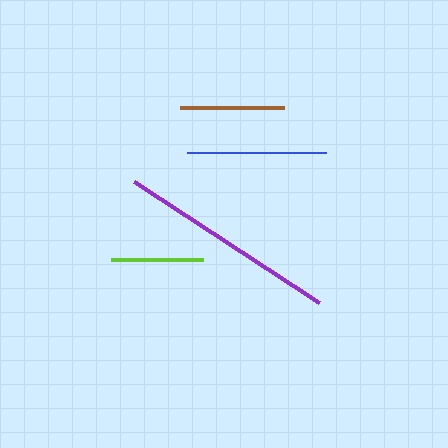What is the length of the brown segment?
The brown segment is approximately 103 pixels long.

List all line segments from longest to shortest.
From longest to shortest: purple, blue, brown, lime.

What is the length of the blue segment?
The blue segment is approximately 139 pixels long.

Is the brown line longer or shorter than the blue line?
The blue line is longer than the brown line.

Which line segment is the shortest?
The lime line is the shortest at approximately 92 pixels.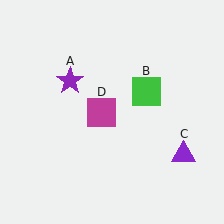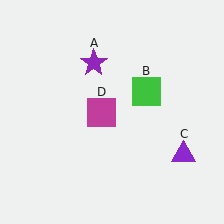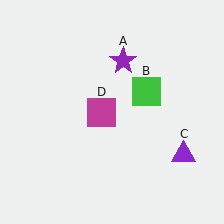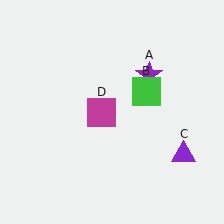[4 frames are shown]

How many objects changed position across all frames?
1 object changed position: purple star (object A).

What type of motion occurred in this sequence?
The purple star (object A) rotated clockwise around the center of the scene.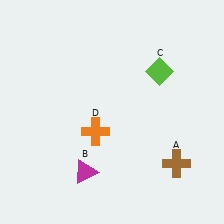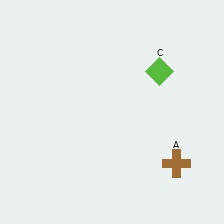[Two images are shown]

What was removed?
The orange cross (D), the magenta triangle (B) were removed in Image 2.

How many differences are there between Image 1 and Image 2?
There are 2 differences between the two images.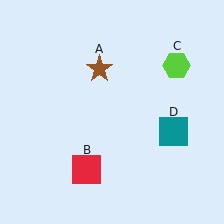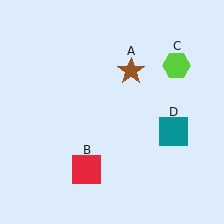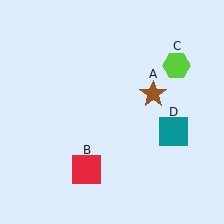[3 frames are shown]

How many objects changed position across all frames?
1 object changed position: brown star (object A).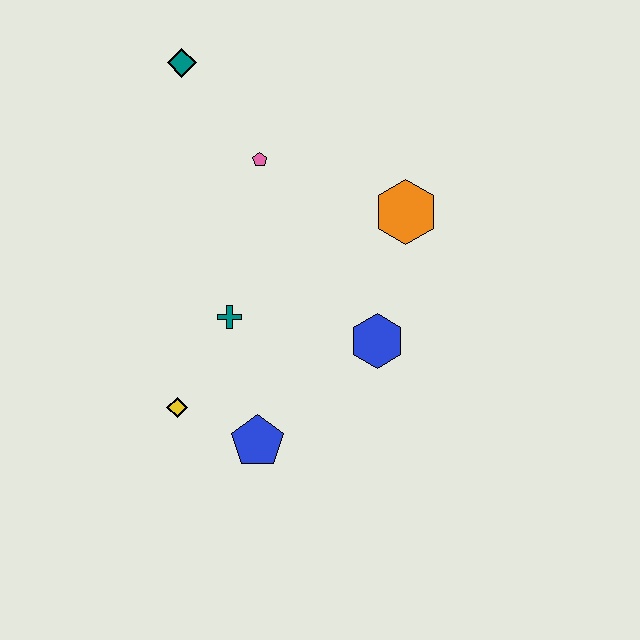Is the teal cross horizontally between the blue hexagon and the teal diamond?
Yes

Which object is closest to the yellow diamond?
The blue pentagon is closest to the yellow diamond.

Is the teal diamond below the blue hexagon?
No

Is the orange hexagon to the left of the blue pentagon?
No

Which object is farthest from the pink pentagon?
The blue pentagon is farthest from the pink pentagon.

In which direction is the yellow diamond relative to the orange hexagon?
The yellow diamond is to the left of the orange hexagon.